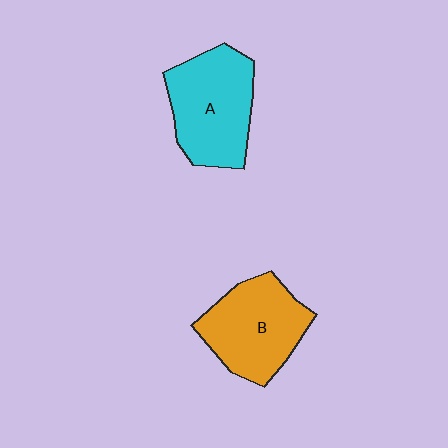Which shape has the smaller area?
Shape B (orange).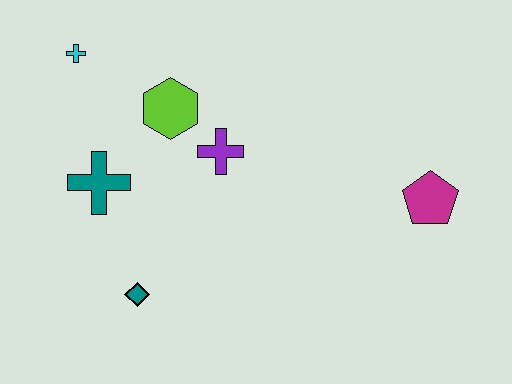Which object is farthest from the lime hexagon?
The magenta pentagon is farthest from the lime hexagon.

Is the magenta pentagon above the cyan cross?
No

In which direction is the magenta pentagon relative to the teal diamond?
The magenta pentagon is to the right of the teal diamond.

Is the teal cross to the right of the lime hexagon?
No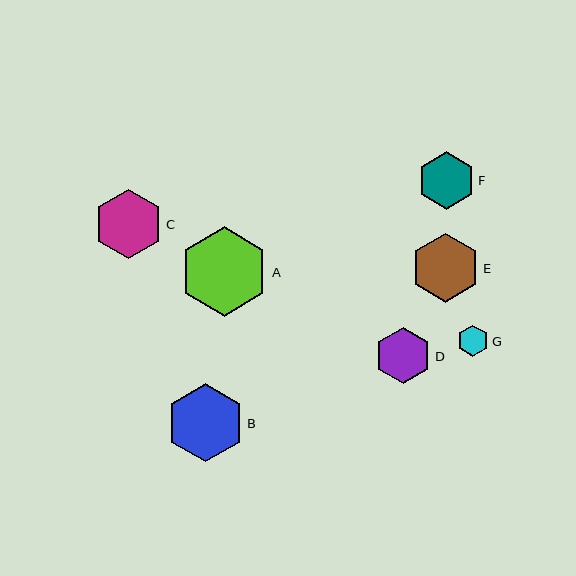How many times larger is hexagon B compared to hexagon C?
Hexagon B is approximately 1.1 times the size of hexagon C.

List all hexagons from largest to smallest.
From largest to smallest: A, B, C, E, F, D, G.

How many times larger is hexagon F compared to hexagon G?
Hexagon F is approximately 1.8 times the size of hexagon G.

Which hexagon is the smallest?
Hexagon G is the smallest with a size of approximately 32 pixels.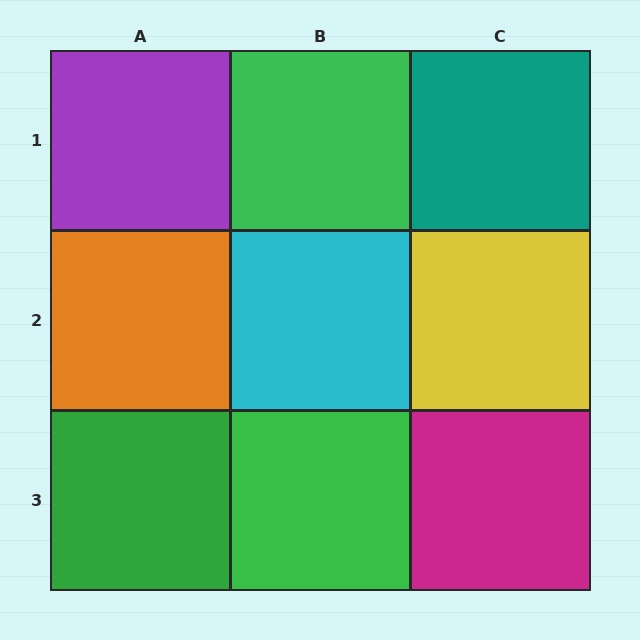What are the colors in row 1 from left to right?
Purple, green, teal.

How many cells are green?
3 cells are green.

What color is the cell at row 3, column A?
Green.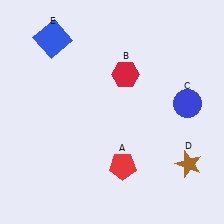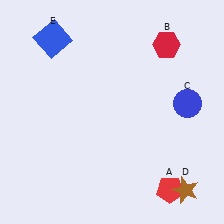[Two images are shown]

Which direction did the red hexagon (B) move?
The red hexagon (B) moved right.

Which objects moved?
The objects that moved are: the red pentagon (A), the red hexagon (B), the brown star (D).